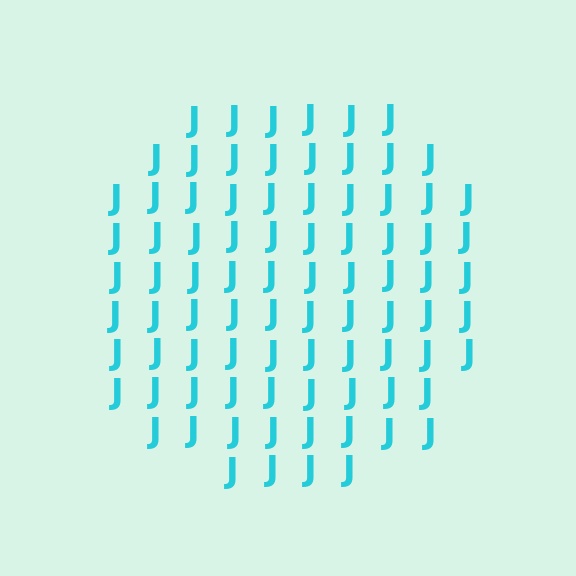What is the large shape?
The large shape is a circle.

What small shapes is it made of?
It is made of small letter J's.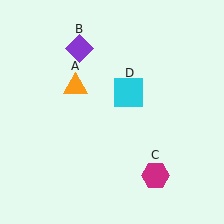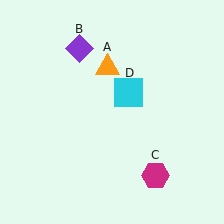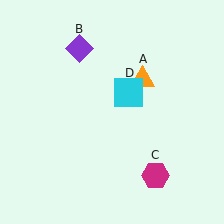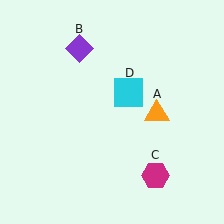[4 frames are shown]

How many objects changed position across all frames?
1 object changed position: orange triangle (object A).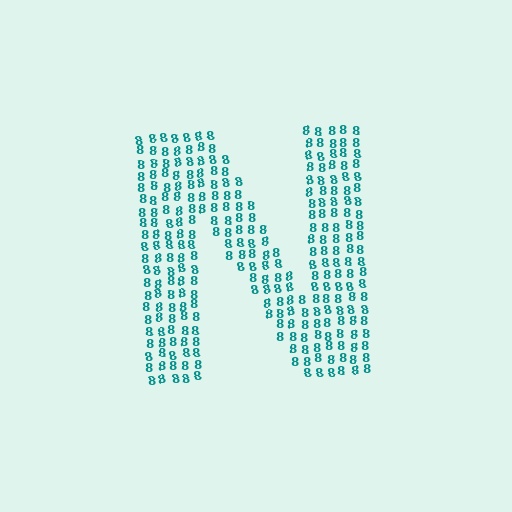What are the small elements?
The small elements are digit 8's.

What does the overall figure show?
The overall figure shows the letter N.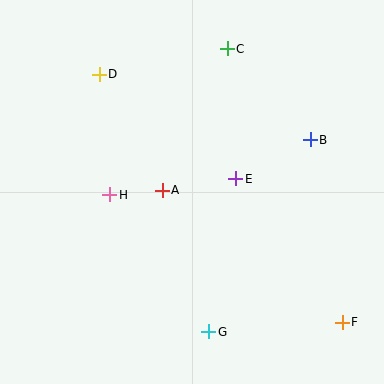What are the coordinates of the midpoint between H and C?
The midpoint between H and C is at (169, 122).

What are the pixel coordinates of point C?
Point C is at (227, 49).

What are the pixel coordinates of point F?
Point F is at (342, 322).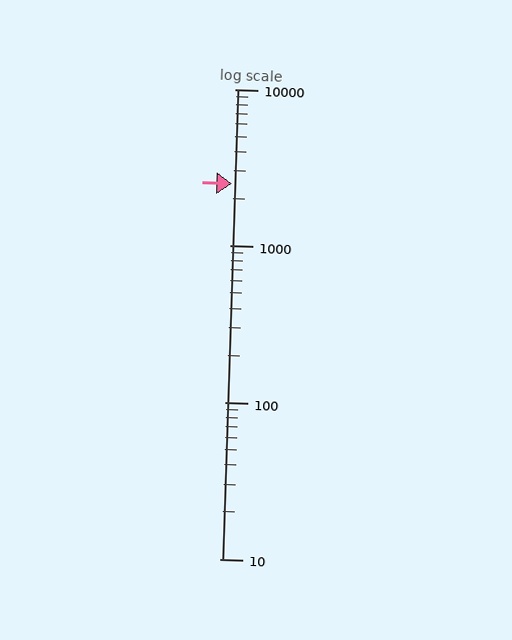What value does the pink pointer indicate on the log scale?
The pointer indicates approximately 2500.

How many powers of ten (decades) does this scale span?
The scale spans 3 decades, from 10 to 10000.